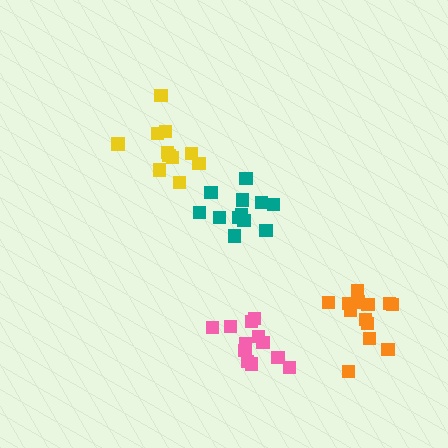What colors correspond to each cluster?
The clusters are colored: teal, pink, yellow, orange.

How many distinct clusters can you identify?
There are 4 distinct clusters.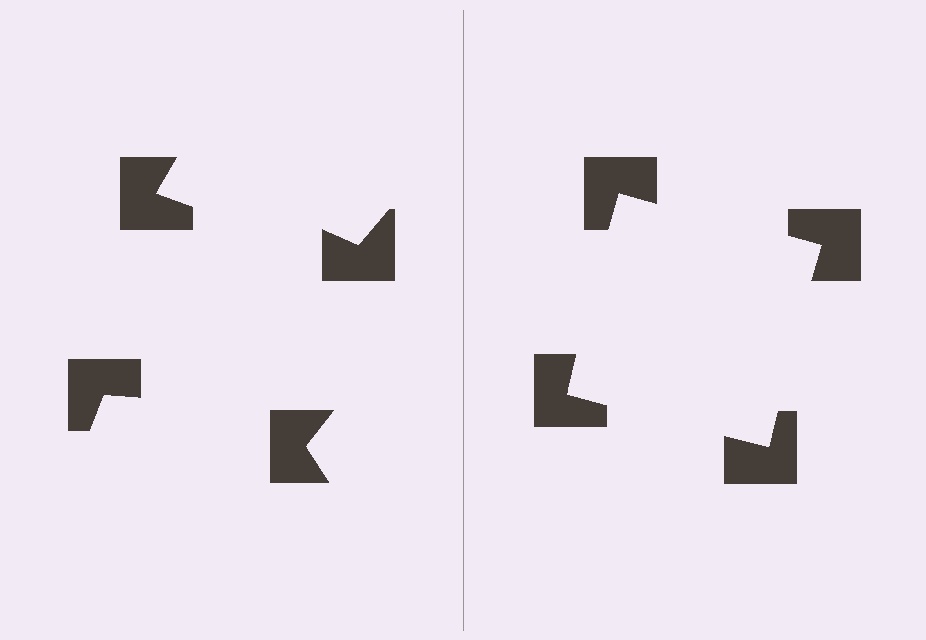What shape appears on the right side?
An illusory square.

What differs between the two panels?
The notched squares are positioned identically on both sides; only the wedge orientations differ. On the right they align to a square; on the left they are misaligned.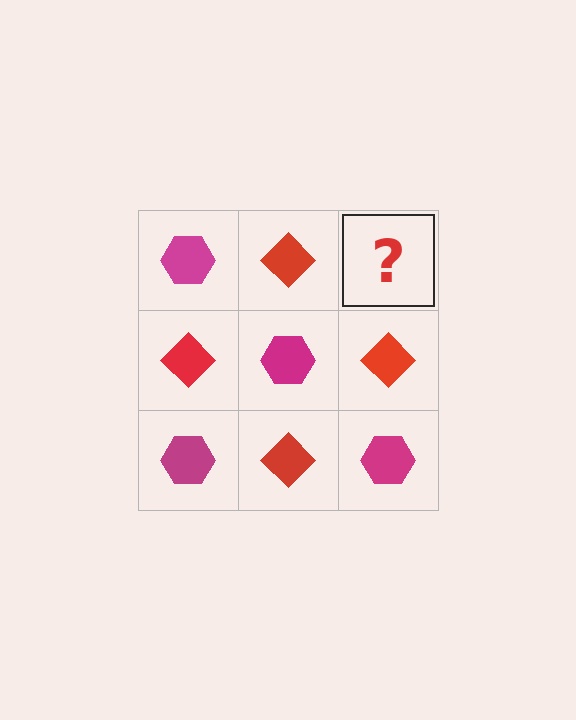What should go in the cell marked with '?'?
The missing cell should contain a magenta hexagon.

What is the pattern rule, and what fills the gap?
The rule is that it alternates magenta hexagon and red diamond in a checkerboard pattern. The gap should be filled with a magenta hexagon.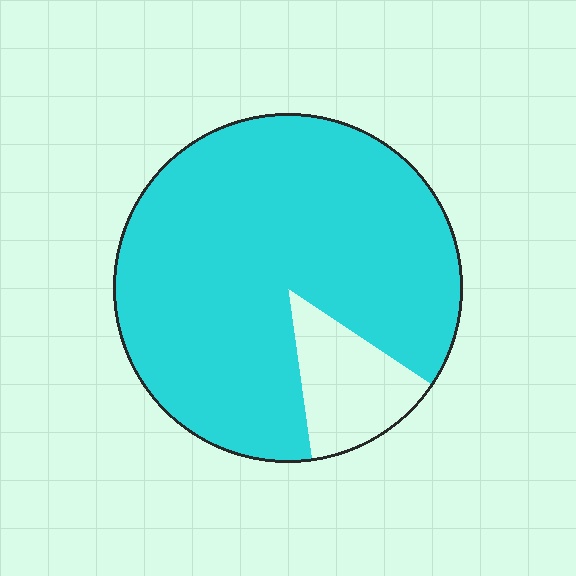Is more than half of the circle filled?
Yes.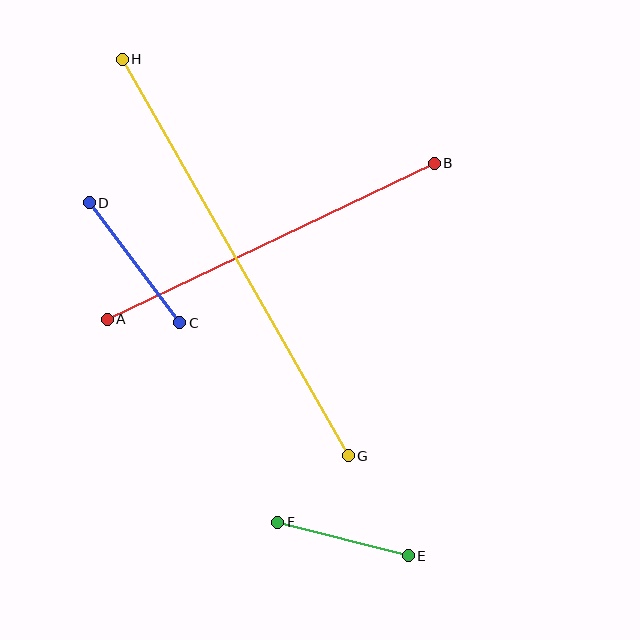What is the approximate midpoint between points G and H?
The midpoint is at approximately (235, 258) pixels.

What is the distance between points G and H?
The distance is approximately 457 pixels.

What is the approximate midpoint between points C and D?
The midpoint is at approximately (134, 263) pixels.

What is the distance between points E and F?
The distance is approximately 135 pixels.